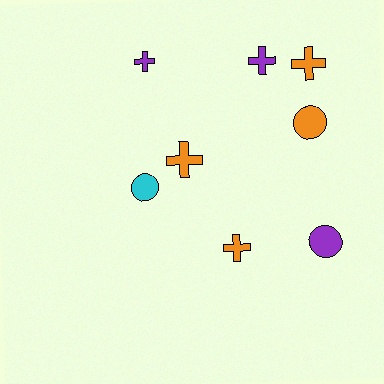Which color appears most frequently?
Orange, with 4 objects.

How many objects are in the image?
There are 8 objects.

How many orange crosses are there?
There are 3 orange crosses.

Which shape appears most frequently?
Cross, with 5 objects.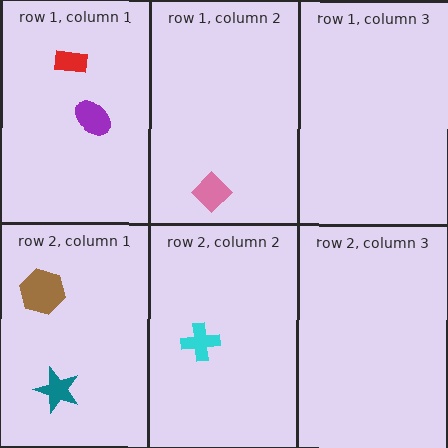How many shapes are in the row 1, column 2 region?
1.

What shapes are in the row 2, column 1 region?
The teal star, the brown hexagon.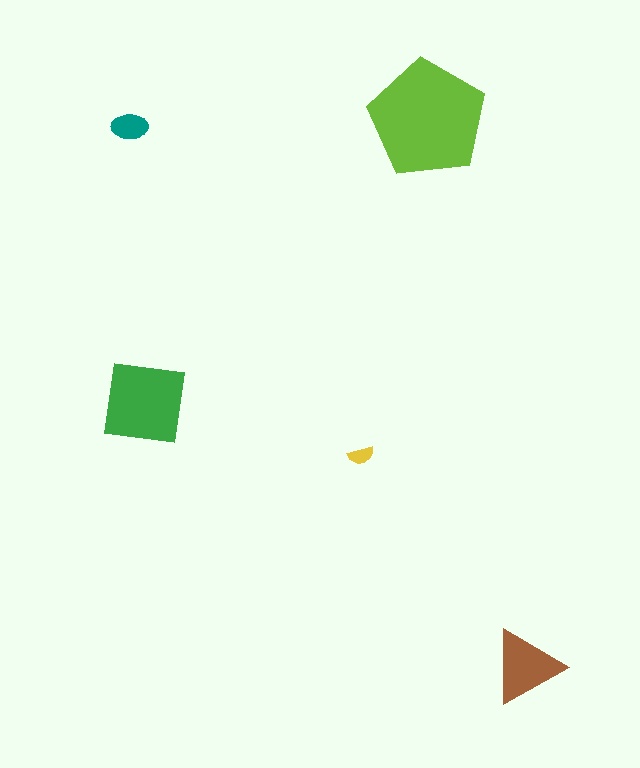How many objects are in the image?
There are 5 objects in the image.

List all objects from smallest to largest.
The yellow semicircle, the teal ellipse, the brown triangle, the green square, the lime pentagon.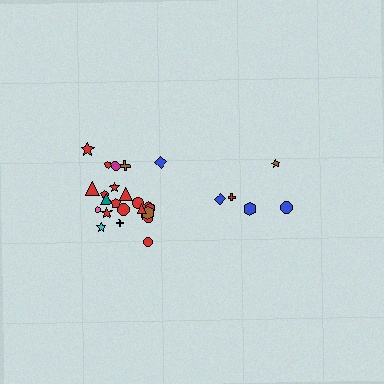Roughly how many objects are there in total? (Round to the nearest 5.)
Roughly 30 objects in total.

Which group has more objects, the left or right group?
The left group.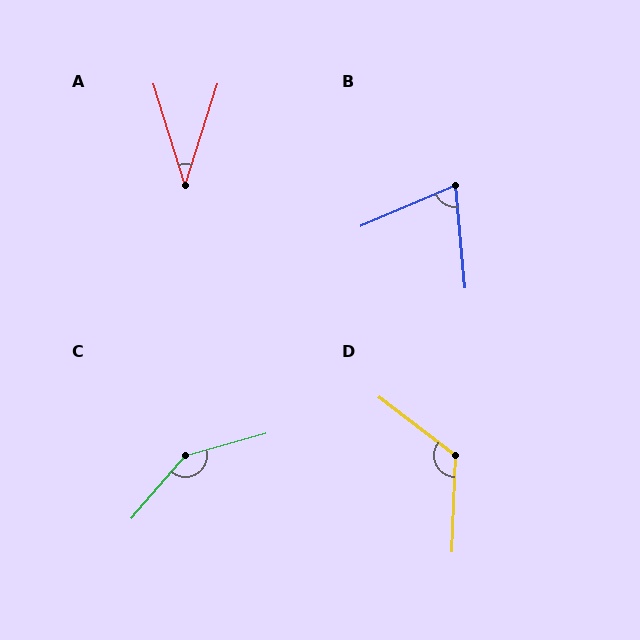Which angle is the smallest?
A, at approximately 35 degrees.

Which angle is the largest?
C, at approximately 146 degrees.